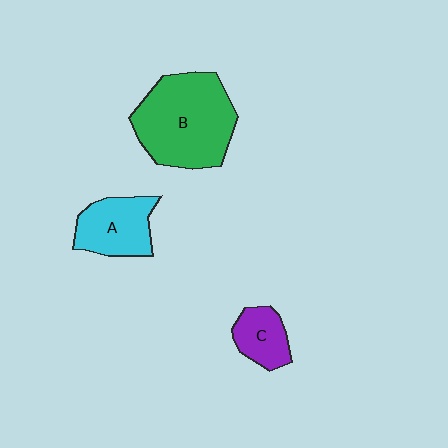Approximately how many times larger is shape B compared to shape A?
Approximately 1.9 times.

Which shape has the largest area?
Shape B (green).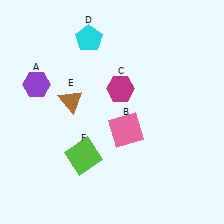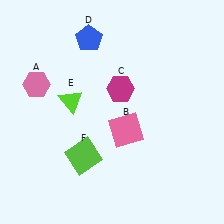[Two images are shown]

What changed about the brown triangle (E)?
In Image 1, E is brown. In Image 2, it changed to lime.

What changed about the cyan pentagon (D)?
In Image 1, D is cyan. In Image 2, it changed to blue.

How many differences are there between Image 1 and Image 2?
There are 3 differences between the two images.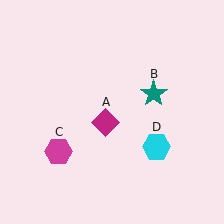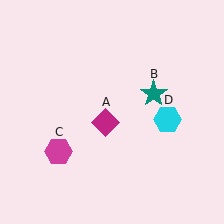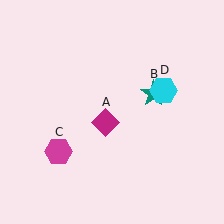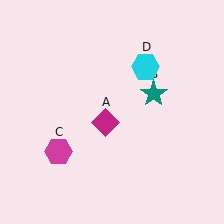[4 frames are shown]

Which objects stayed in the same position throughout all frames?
Magenta diamond (object A) and teal star (object B) and magenta hexagon (object C) remained stationary.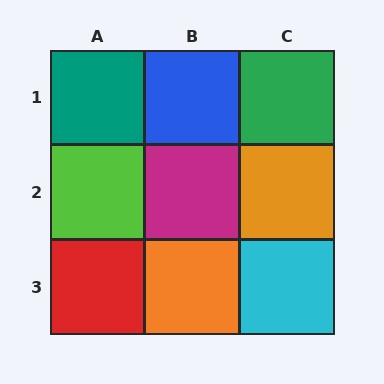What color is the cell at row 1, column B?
Blue.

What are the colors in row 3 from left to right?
Red, orange, cyan.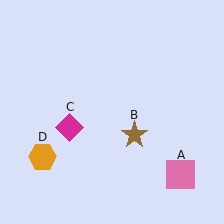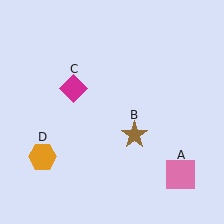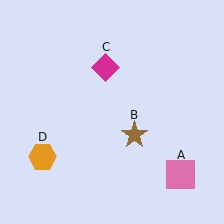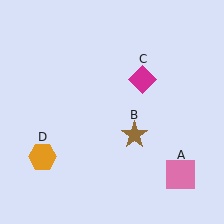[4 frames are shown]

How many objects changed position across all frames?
1 object changed position: magenta diamond (object C).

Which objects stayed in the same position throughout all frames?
Pink square (object A) and brown star (object B) and orange hexagon (object D) remained stationary.